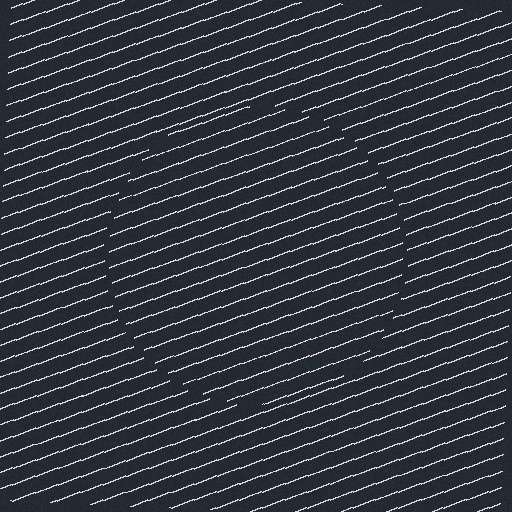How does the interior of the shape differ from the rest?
The interior of the shape contains the same grating, shifted by half a period — the contour is defined by the phase discontinuity where line-ends from the inner and outer gratings abut.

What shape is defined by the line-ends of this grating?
An illusory circle. The interior of the shape contains the same grating, shifted by half a period — the contour is defined by the phase discontinuity where line-ends from the inner and outer gratings abut.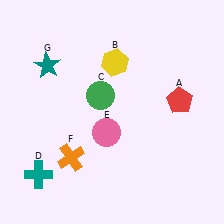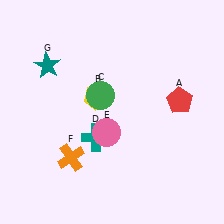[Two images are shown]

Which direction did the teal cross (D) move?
The teal cross (D) moved right.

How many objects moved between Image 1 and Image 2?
2 objects moved between the two images.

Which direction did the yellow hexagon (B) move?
The yellow hexagon (B) moved down.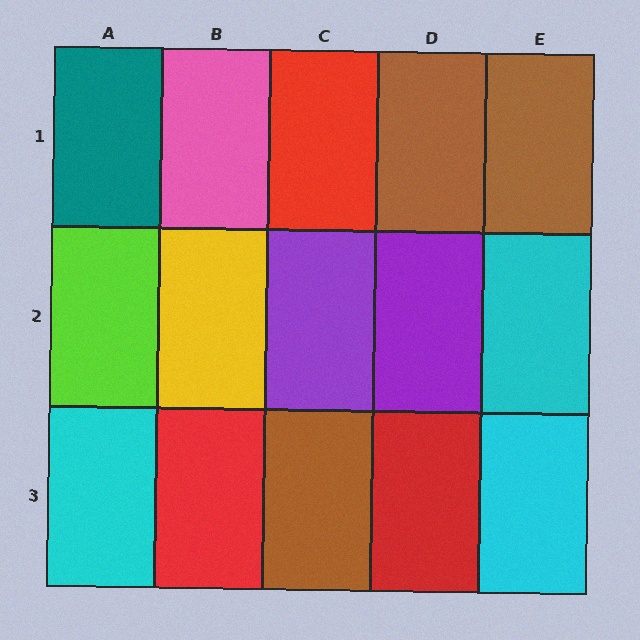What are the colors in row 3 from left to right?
Cyan, red, brown, red, cyan.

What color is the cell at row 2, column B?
Yellow.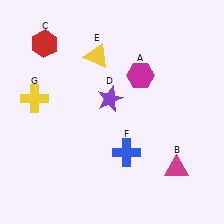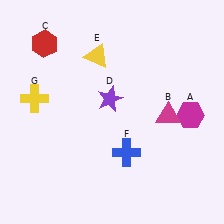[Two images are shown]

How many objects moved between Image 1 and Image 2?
2 objects moved between the two images.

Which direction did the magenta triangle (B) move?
The magenta triangle (B) moved up.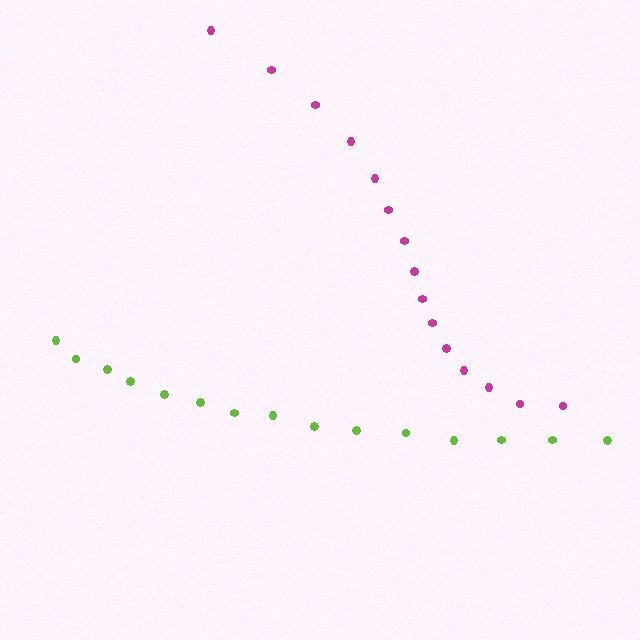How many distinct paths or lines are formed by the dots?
There are 2 distinct paths.